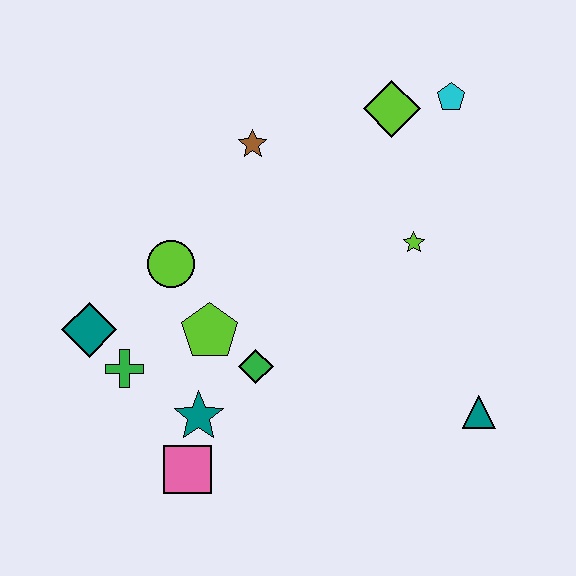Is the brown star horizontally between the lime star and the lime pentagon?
Yes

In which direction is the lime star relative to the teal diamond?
The lime star is to the right of the teal diamond.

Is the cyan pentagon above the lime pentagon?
Yes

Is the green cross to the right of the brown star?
No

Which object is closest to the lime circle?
The lime pentagon is closest to the lime circle.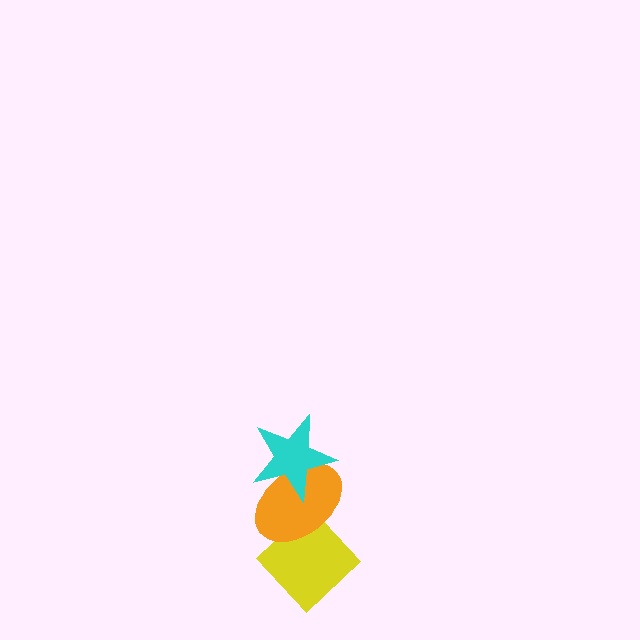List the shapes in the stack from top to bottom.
From top to bottom: the cyan star, the orange ellipse, the yellow diamond.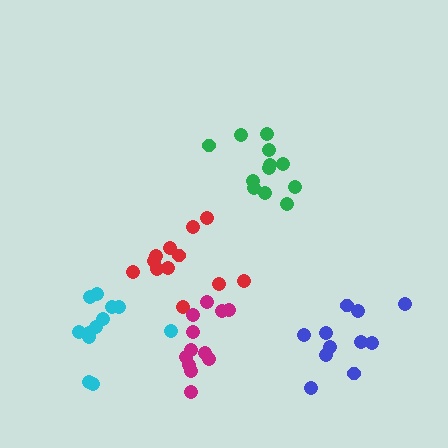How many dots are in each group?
Group 1: 12 dots, Group 2: 12 dots, Group 3: 12 dots, Group 4: 11 dots, Group 5: 12 dots (59 total).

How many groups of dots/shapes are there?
There are 5 groups.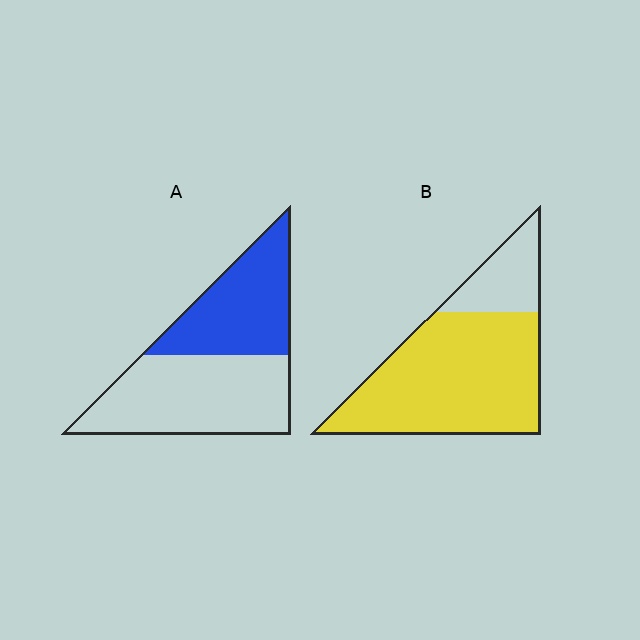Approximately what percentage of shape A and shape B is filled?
A is approximately 45% and B is approximately 80%.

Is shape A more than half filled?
No.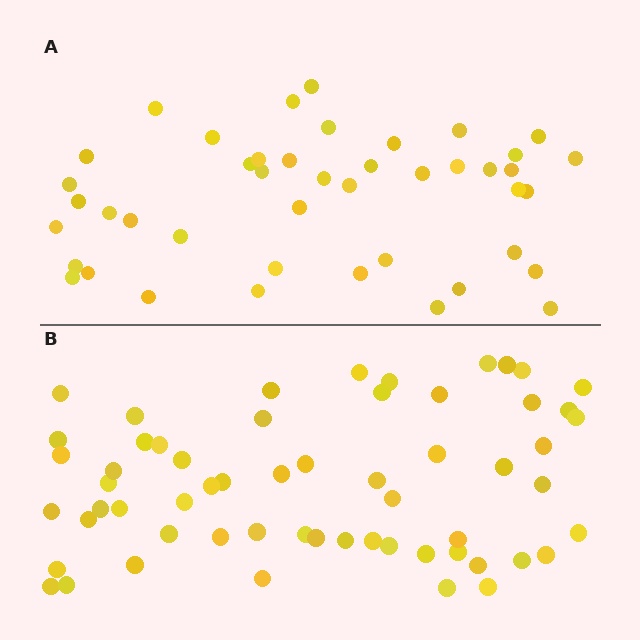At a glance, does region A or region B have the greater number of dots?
Region B (the bottom region) has more dots.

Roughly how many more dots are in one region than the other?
Region B has approximately 15 more dots than region A.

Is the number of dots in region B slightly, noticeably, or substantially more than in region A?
Region B has noticeably more, but not dramatically so. The ratio is roughly 1.3 to 1.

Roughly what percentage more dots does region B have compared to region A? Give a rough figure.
About 35% more.